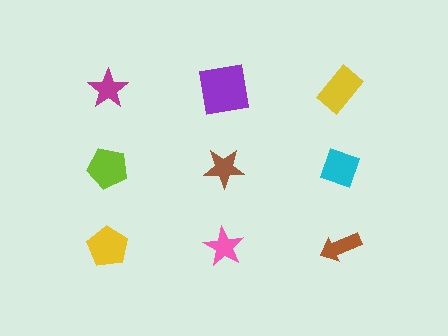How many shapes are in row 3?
3 shapes.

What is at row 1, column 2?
A purple square.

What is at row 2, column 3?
A cyan diamond.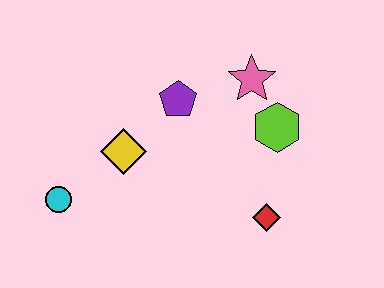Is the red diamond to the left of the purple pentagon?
No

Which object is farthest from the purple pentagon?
The cyan circle is farthest from the purple pentagon.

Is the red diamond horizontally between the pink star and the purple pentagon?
No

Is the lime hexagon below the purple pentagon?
Yes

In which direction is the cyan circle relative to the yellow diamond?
The cyan circle is to the left of the yellow diamond.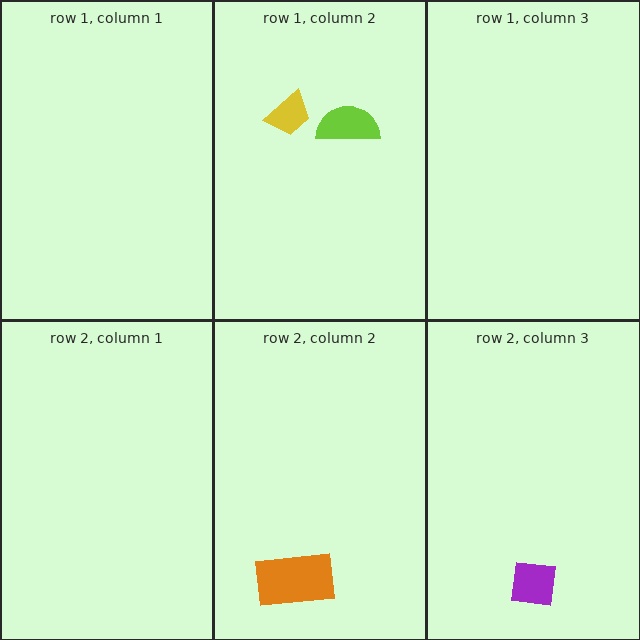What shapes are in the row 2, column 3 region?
The purple square.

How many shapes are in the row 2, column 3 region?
1.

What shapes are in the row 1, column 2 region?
The yellow trapezoid, the lime semicircle.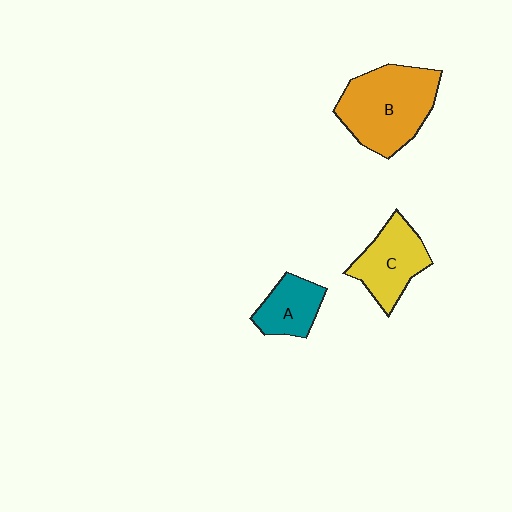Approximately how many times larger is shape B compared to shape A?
Approximately 2.1 times.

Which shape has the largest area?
Shape B (orange).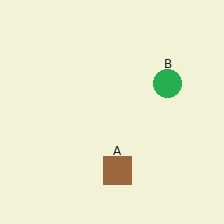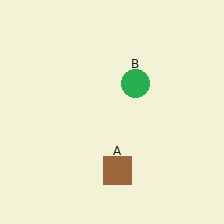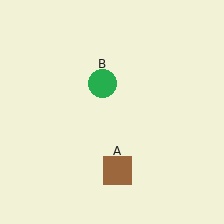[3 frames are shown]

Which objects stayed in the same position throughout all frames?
Brown square (object A) remained stationary.